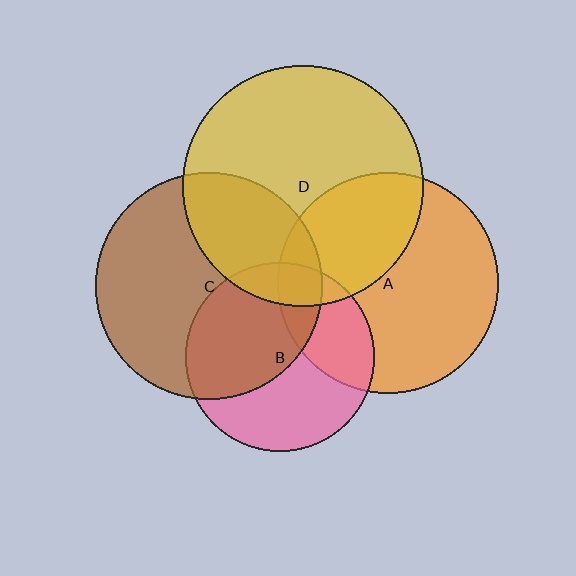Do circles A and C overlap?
Yes.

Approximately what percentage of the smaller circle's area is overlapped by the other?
Approximately 10%.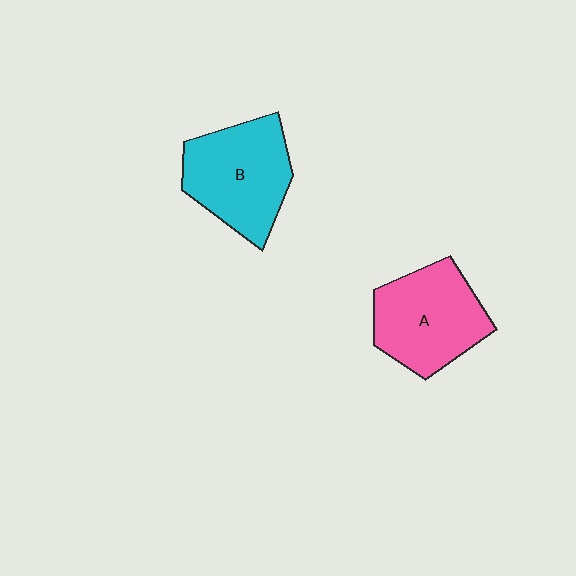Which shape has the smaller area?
Shape A (pink).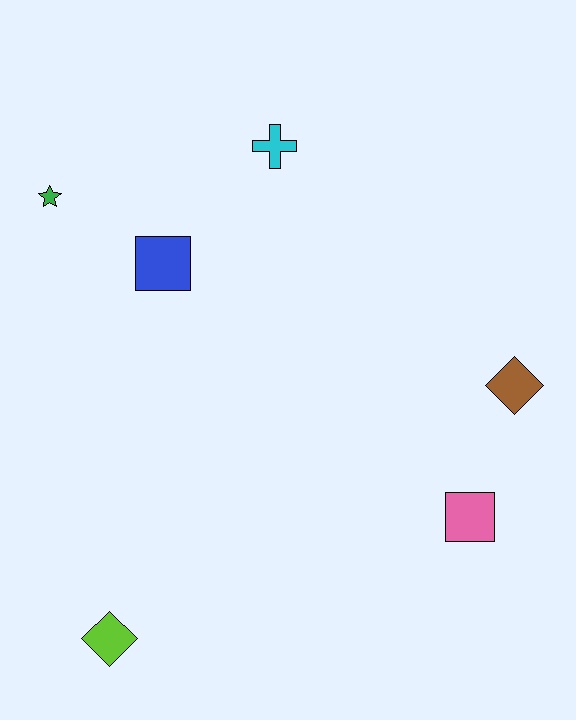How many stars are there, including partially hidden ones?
There is 1 star.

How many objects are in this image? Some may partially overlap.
There are 6 objects.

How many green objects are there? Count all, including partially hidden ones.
There is 1 green object.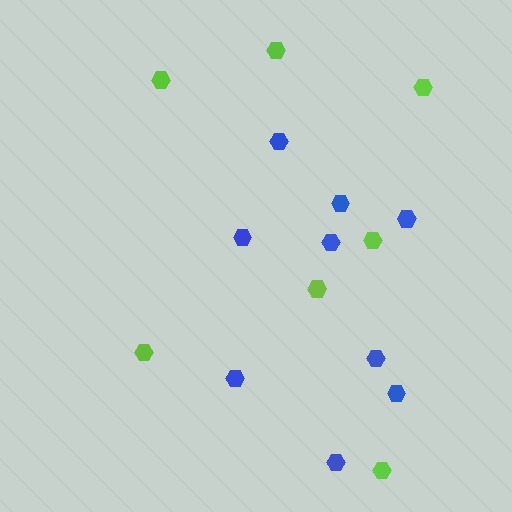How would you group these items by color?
There are 2 groups: one group of lime hexagons (7) and one group of blue hexagons (9).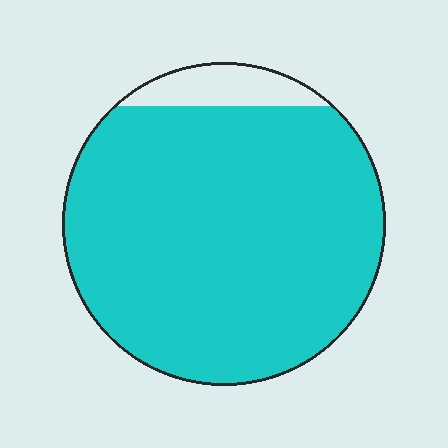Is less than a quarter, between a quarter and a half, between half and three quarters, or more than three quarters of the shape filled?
More than three quarters.